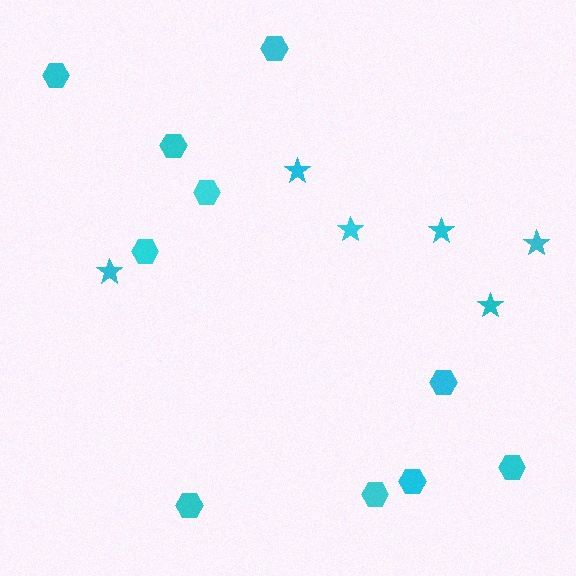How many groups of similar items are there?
There are 2 groups: one group of hexagons (10) and one group of stars (6).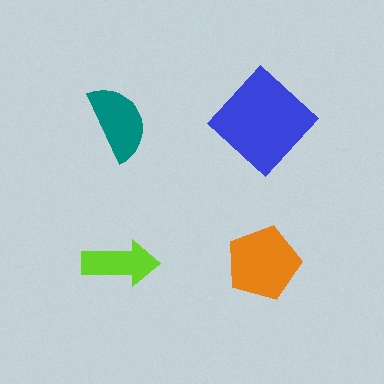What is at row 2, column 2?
An orange pentagon.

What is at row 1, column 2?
A blue diamond.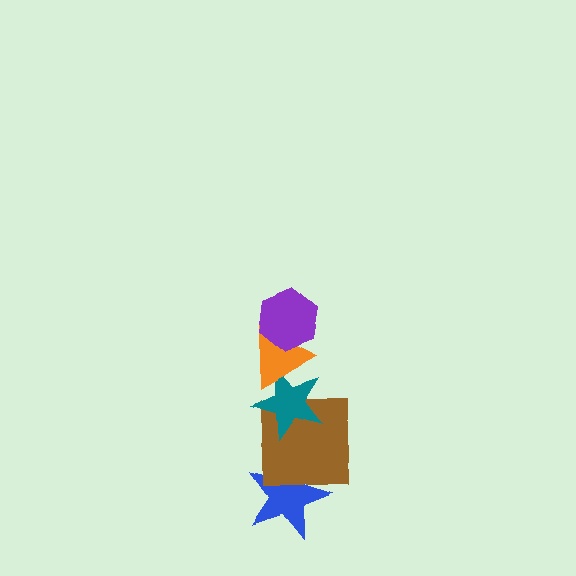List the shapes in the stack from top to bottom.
From top to bottom: the purple hexagon, the orange triangle, the teal star, the brown square, the blue star.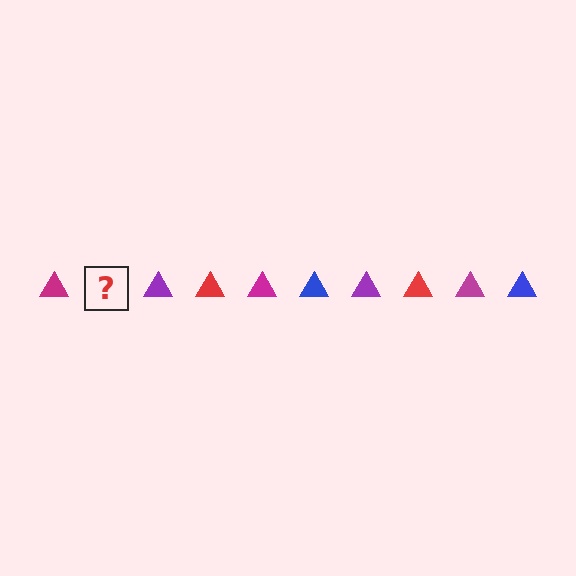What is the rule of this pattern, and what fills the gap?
The rule is that the pattern cycles through magenta, blue, purple, red triangles. The gap should be filled with a blue triangle.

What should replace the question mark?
The question mark should be replaced with a blue triangle.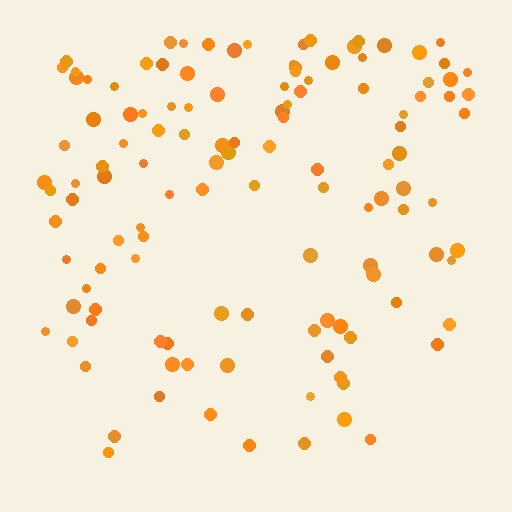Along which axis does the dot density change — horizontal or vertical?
Vertical.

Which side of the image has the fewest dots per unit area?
The bottom.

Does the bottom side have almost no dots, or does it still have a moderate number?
Still a moderate number, just noticeably fewer than the top.